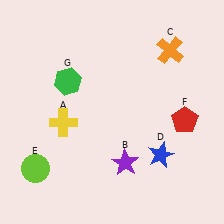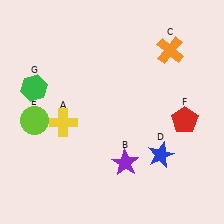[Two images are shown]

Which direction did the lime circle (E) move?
The lime circle (E) moved up.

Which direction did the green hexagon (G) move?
The green hexagon (G) moved left.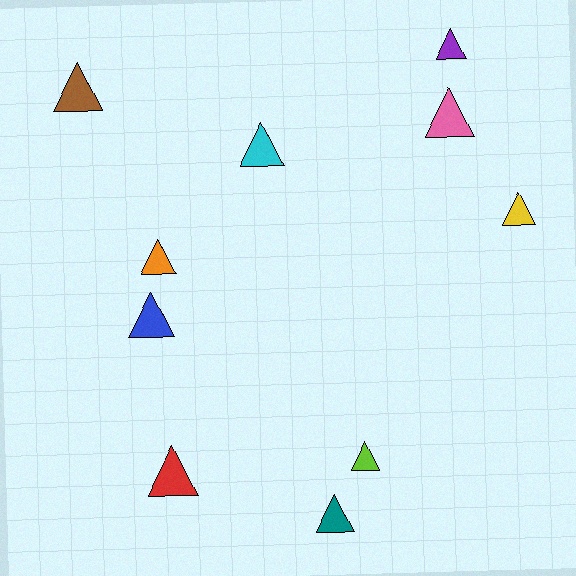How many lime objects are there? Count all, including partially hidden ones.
There is 1 lime object.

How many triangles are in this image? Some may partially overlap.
There are 10 triangles.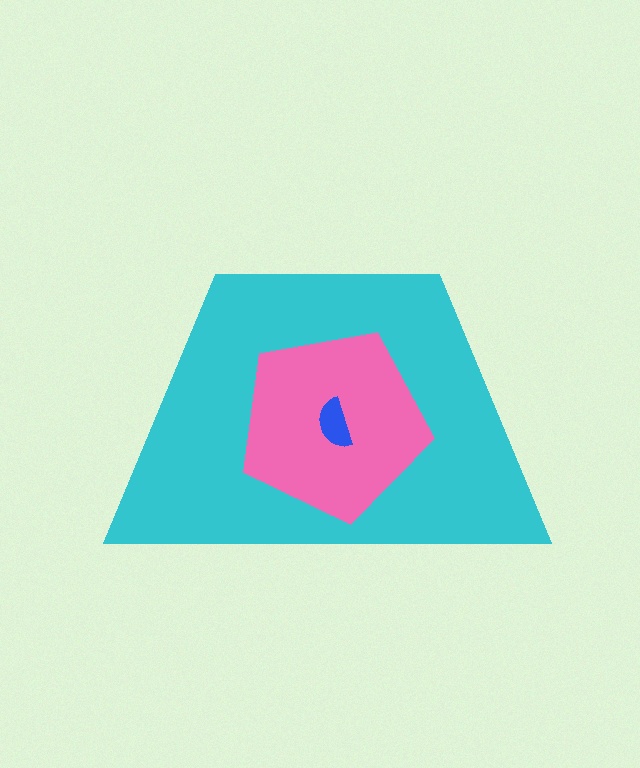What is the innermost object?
The blue semicircle.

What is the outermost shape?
The cyan trapezoid.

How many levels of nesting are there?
3.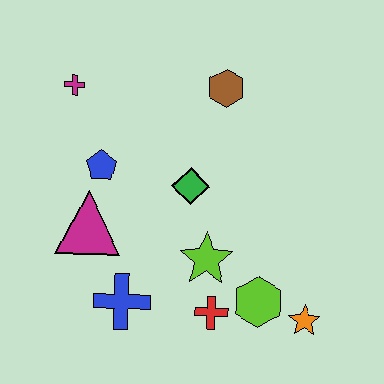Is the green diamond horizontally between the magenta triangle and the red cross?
Yes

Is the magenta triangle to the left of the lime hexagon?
Yes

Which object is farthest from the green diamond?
The orange star is farthest from the green diamond.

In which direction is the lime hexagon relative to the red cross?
The lime hexagon is to the right of the red cross.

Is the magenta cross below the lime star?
No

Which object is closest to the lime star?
The red cross is closest to the lime star.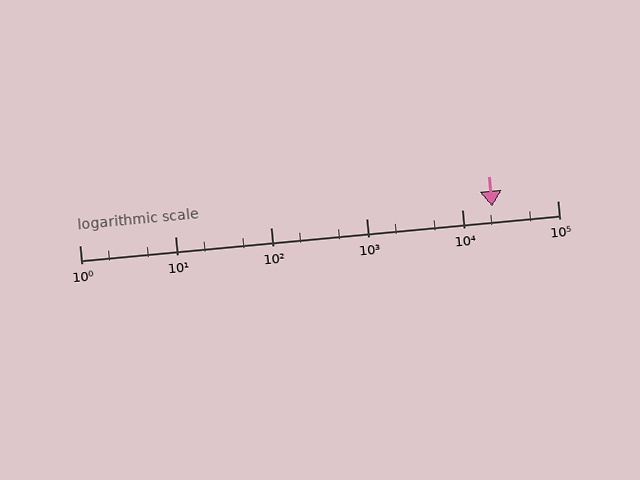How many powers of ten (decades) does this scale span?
The scale spans 5 decades, from 1 to 100000.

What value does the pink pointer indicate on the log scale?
The pointer indicates approximately 21000.